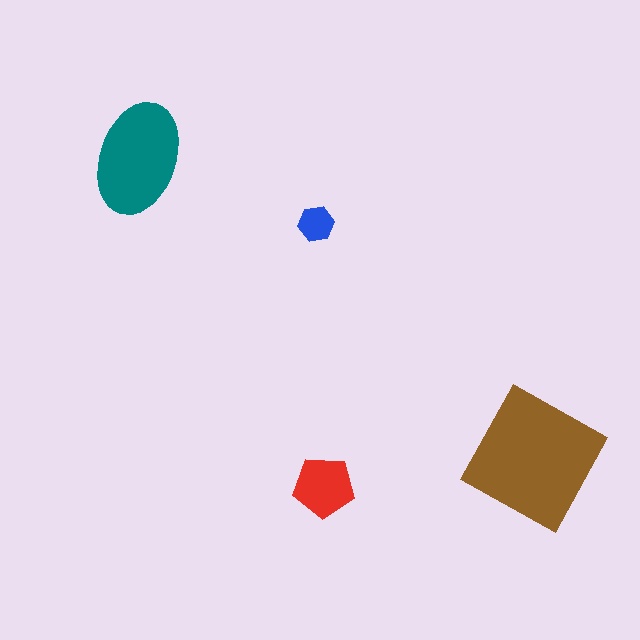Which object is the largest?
The brown square.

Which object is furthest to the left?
The teal ellipse is leftmost.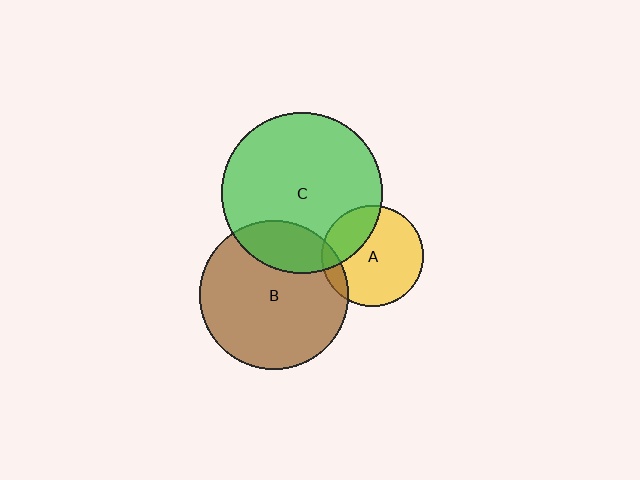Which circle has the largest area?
Circle C (green).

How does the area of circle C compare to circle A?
Approximately 2.5 times.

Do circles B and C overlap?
Yes.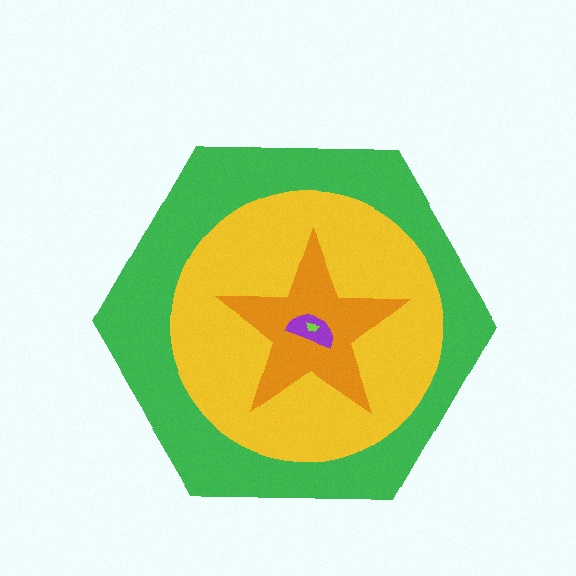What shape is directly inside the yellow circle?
The orange star.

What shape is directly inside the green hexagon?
The yellow circle.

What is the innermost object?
The lime trapezoid.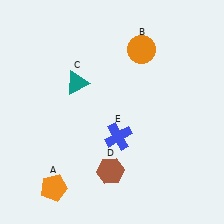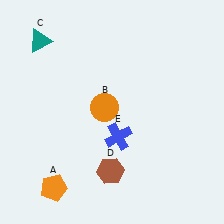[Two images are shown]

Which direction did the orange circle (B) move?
The orange circle (B) moved down.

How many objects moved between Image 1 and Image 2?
2 objects moved between the two images.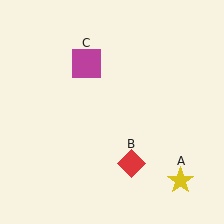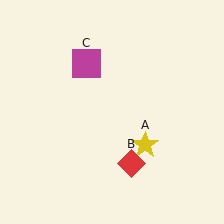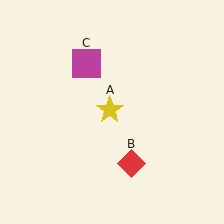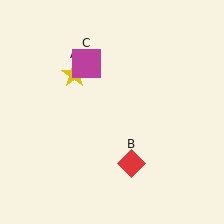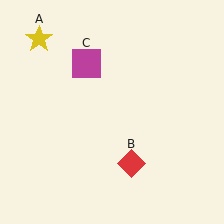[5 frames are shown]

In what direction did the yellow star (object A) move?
The yellow star (object A) moved up and to the left.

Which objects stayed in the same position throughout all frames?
Red diamond (object B) and magenta square (object C) remained stationary.